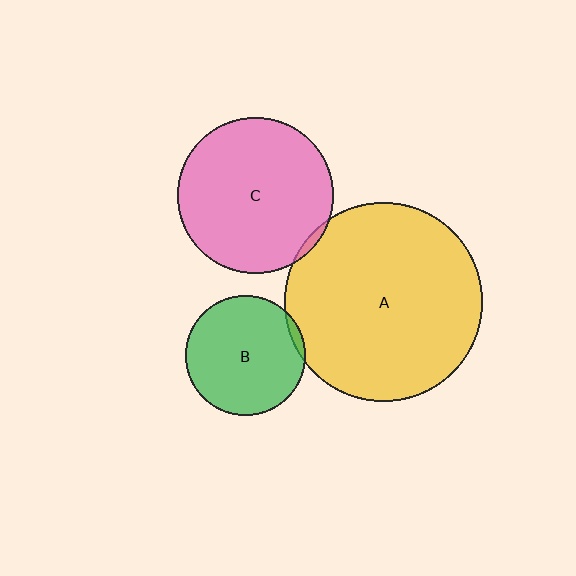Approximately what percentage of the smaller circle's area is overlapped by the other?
Approximately 5%.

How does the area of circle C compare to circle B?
Approximately 1.7 times.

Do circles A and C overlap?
Yes.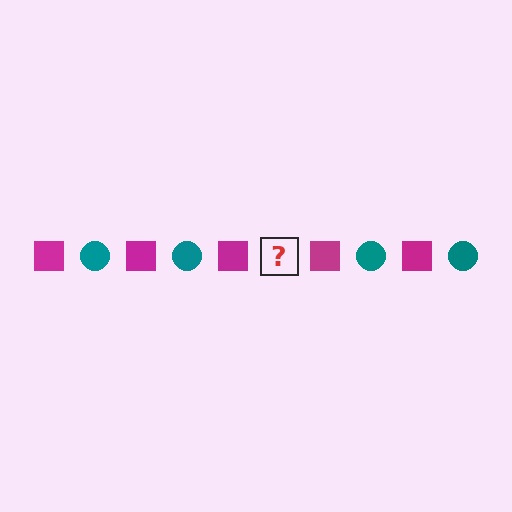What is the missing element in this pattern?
The missing element is a teal circle.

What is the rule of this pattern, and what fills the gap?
The rule is that the pattern alternates between magenta square and teal circle. The gap should be filled with a teal circle.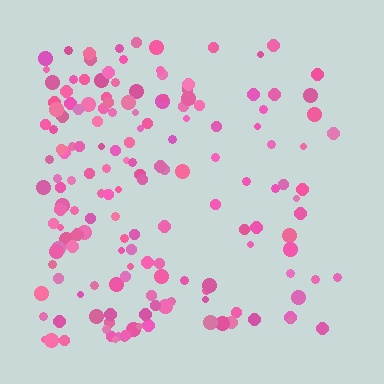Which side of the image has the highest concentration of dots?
The left.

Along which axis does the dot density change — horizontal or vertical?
Horizontal.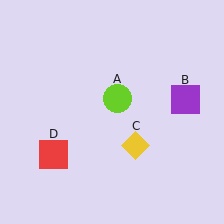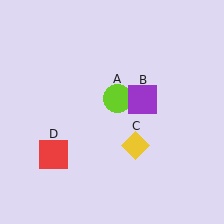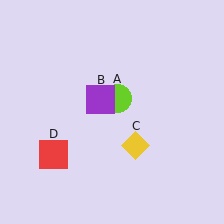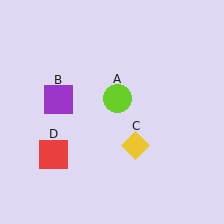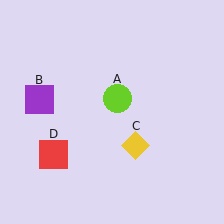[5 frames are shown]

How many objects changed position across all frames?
1 object changed position: purple square (object B).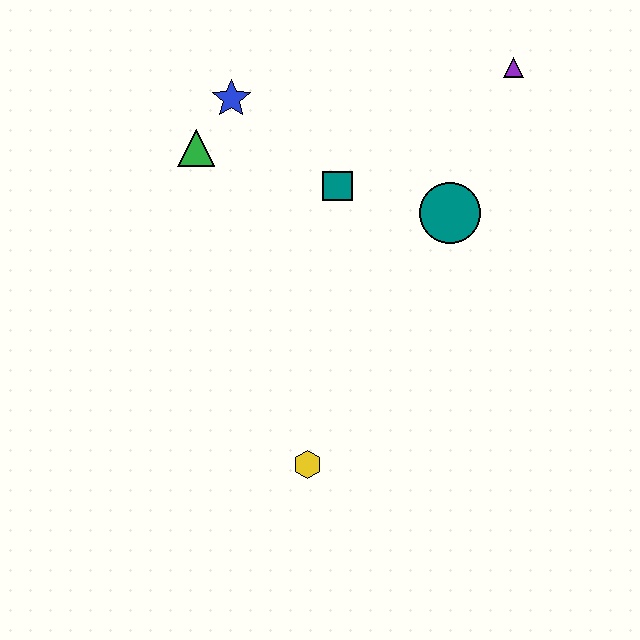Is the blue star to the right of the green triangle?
Yes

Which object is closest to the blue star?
The green triangle is closest to the blue star.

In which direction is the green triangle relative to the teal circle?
The green triangle is to the left of the teal circle.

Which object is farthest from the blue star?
The yellow hexagon is farthest from the blue star.